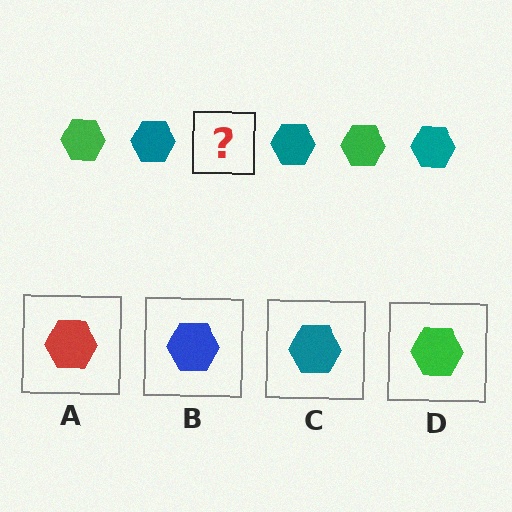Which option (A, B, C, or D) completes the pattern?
D.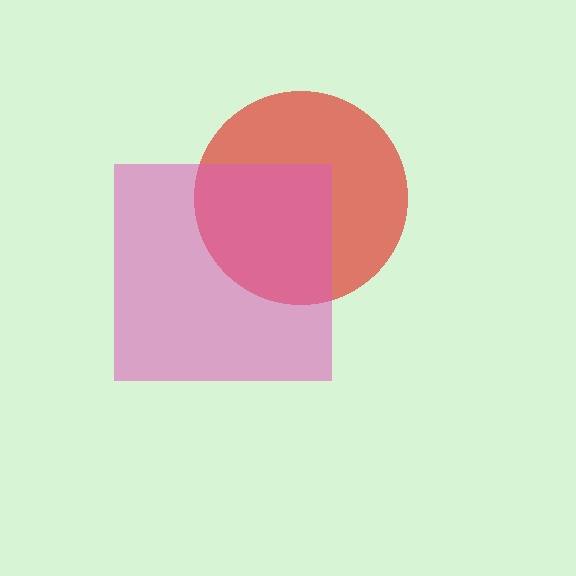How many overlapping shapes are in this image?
There are 2 overlapping shapes in the image.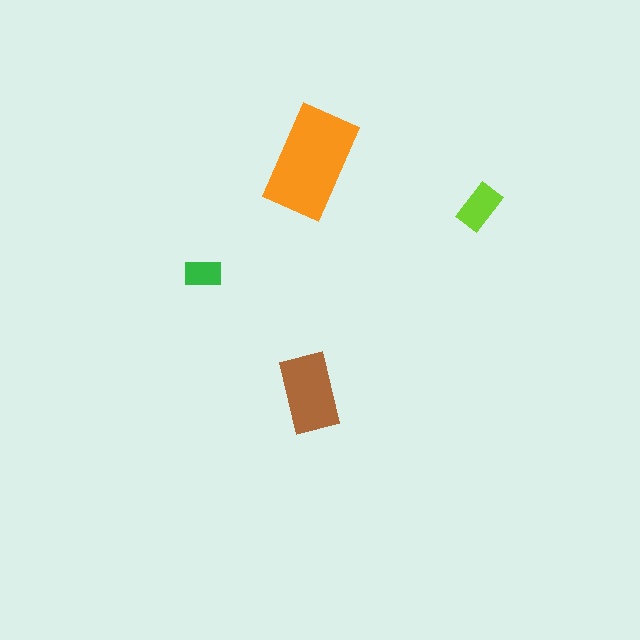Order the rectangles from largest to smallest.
the orange one, the brown one, the lime one, the green one.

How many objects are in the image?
There are 4 objects in the image.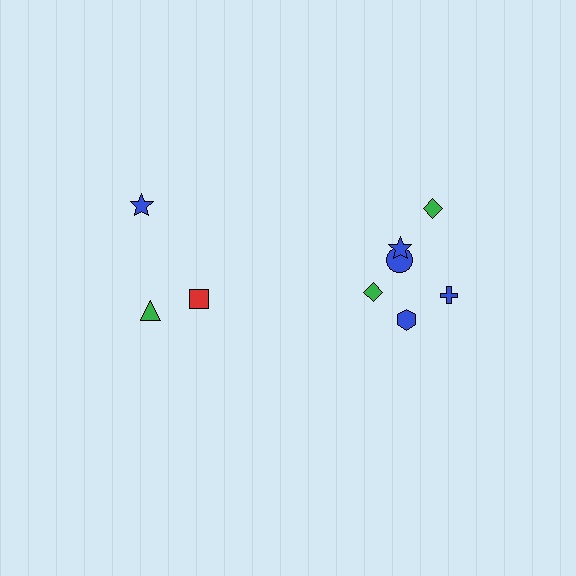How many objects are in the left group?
There are 3 objects.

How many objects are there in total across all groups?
There are 9 objects.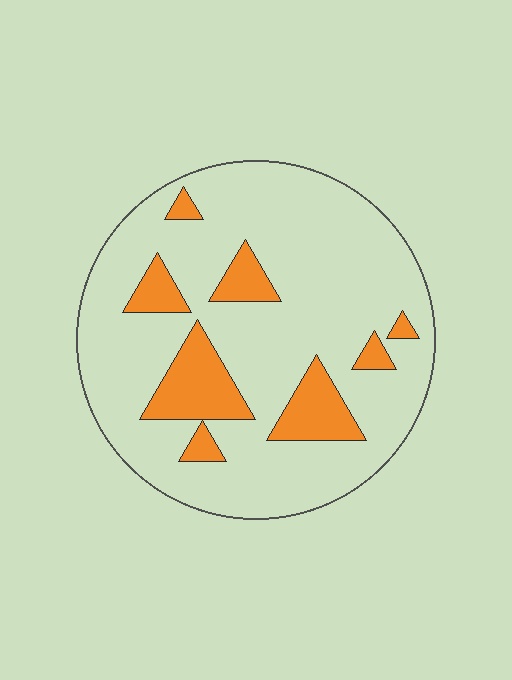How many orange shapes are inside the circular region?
8.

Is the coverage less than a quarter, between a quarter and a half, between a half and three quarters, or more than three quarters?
Less than a quarter.